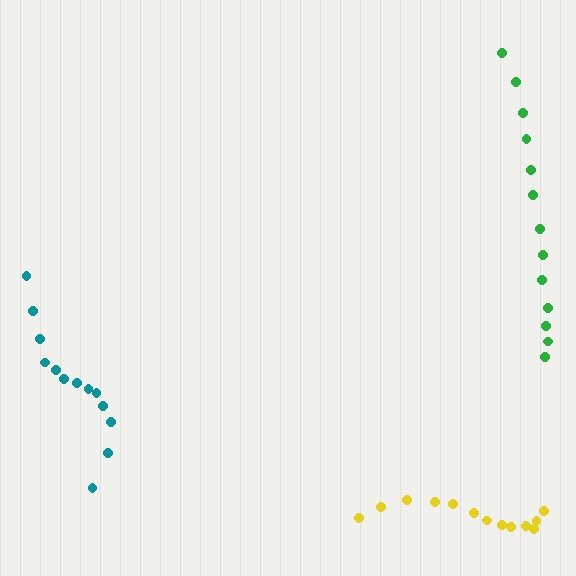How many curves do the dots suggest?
There are 3 distinct paths.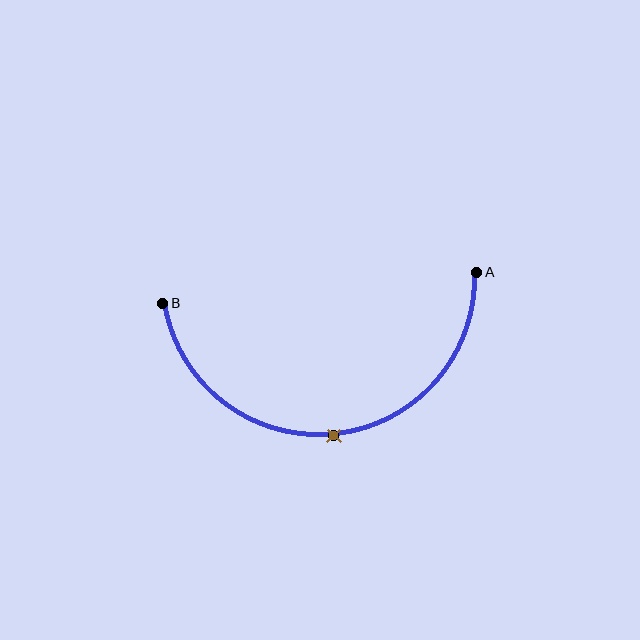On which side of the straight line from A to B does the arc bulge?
The arc bulges below the straight line connecting A and B.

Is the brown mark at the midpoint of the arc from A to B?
Yes. The brown mark lies on the arc at equal arc-length from both A and B — it is the arc midpoint.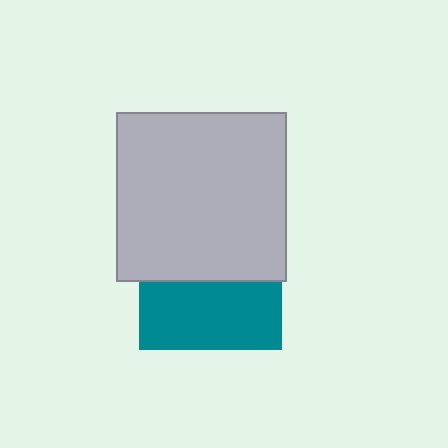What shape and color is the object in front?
The object in front is a light gray rectangle.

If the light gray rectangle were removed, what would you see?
You would see the complete teal square.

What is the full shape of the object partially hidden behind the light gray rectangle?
The partially hidden object is a teal square.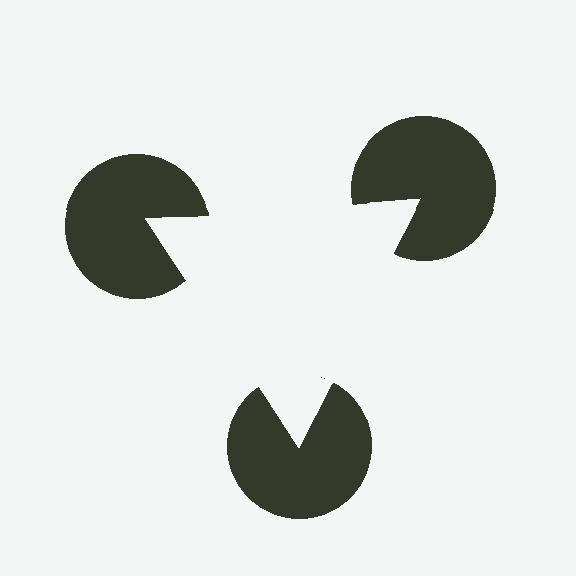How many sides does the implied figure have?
3 sides.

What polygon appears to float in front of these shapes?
An illusory triangle — its edges are inferred from the aligned wedge cuts in the pac-man discs, not physically drawn.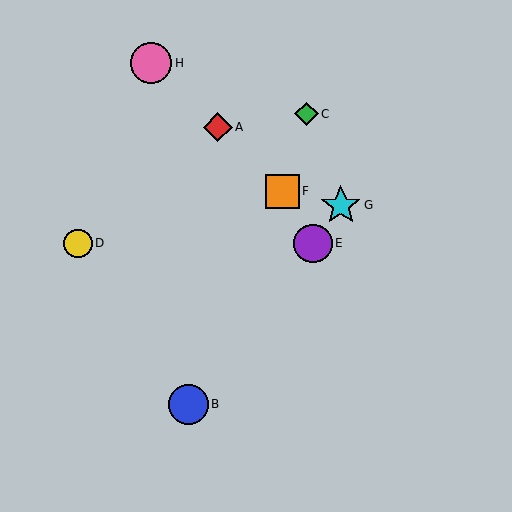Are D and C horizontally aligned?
No, D is at y≈243 and C is at y≈114.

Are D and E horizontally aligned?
Yes, both are at y≈243.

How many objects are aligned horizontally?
2 objects (D, E) are aligned horizontally.